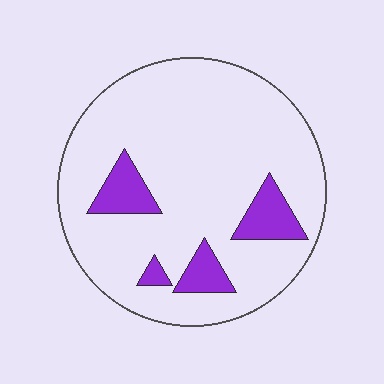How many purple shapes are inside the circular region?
4.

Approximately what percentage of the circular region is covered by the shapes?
Approximately 15%.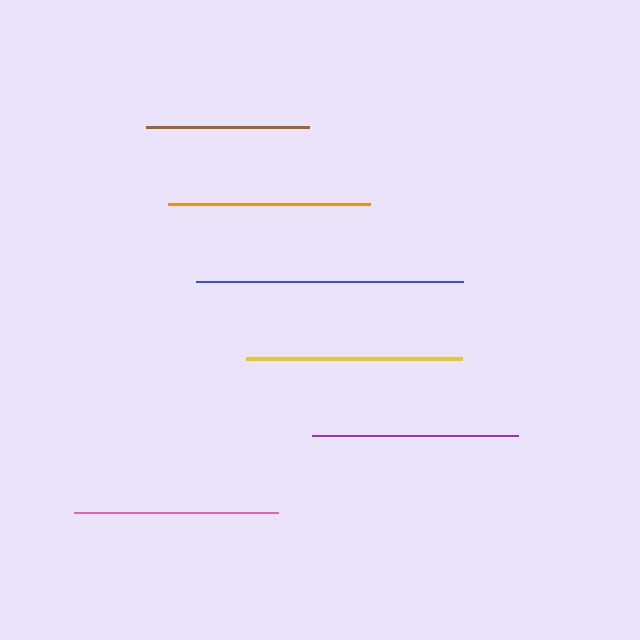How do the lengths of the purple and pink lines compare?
The purple and pink lines are approximately the same length.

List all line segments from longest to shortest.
From longest to shortest: blue, yellow, purple, pink, orange, brown.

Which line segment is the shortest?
The brown line is the shortest at approximately 164 pixels.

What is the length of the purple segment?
The purple segment is approximately 206 pixels long.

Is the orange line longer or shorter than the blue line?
The blue line is longer than the orange line.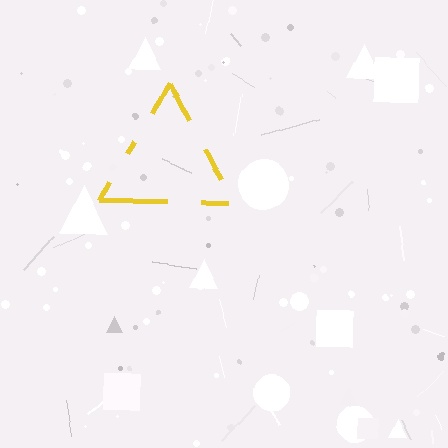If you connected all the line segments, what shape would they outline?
They would outline a triangle.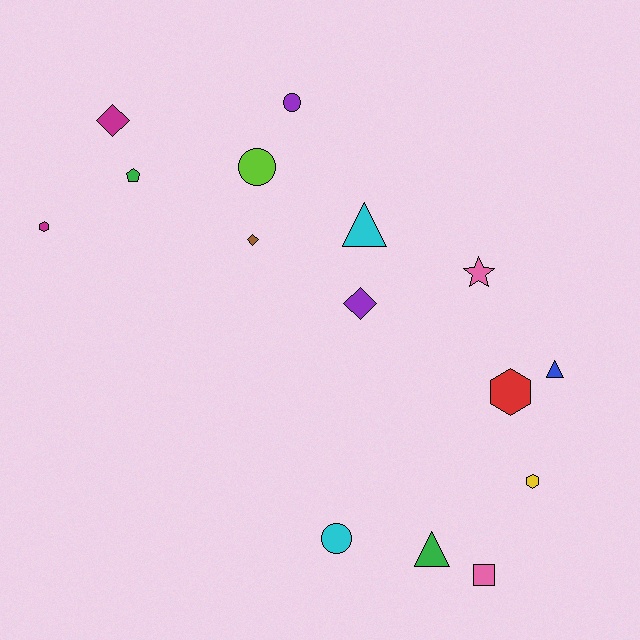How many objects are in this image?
There are 15 objects.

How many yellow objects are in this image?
There is 1 yellow object.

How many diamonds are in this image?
There are 3 diamonds.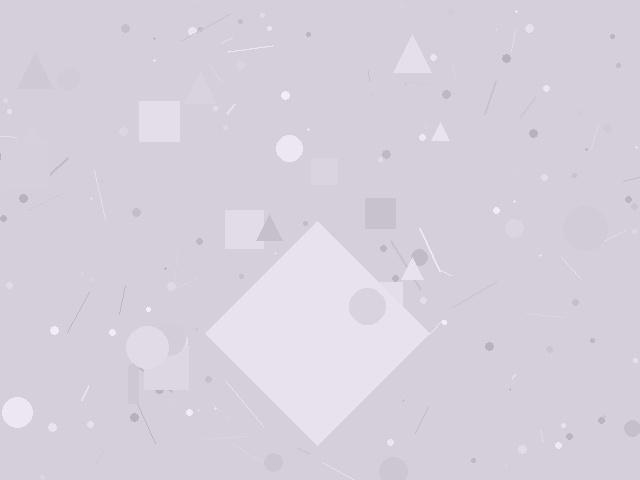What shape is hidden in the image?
A diamond is hidden in the image.